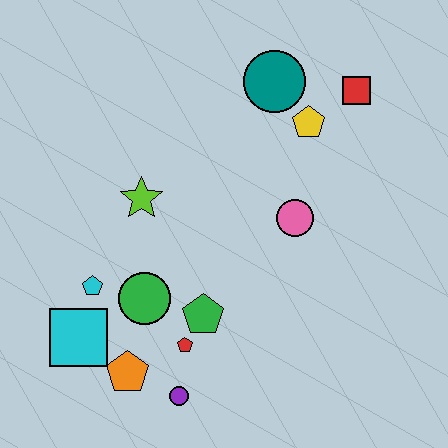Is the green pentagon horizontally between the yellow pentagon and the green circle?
Yes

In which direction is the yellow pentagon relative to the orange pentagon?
The yellow pentagon is above the orange pentagon.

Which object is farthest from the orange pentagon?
The red square is farthest from the orange pentagon.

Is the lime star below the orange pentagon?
No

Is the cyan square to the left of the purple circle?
Yes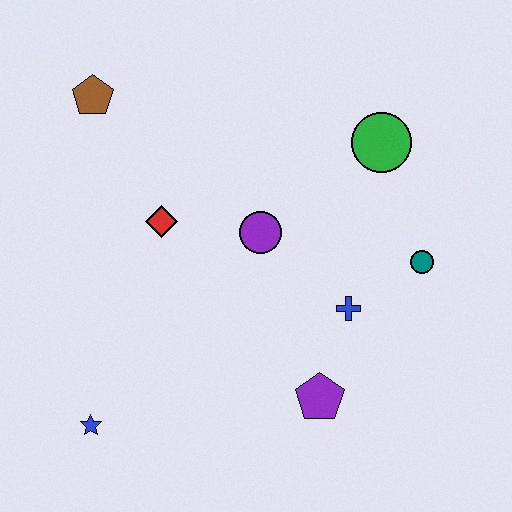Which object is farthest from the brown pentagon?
The purple pentagon is farthest from the brown pentagon.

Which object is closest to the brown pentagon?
The red diamond is closest to the brown pentagon.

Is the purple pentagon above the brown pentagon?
No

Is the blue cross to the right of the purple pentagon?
Yes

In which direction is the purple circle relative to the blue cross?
The purple circle is to the left of the blue cross.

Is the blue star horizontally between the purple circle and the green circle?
No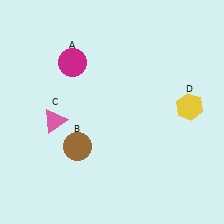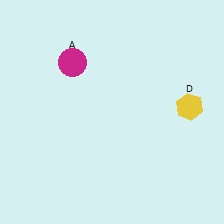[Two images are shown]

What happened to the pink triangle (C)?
The pink triangle (C) was removed in Image 2. It was in the bottom-left area of Image 1.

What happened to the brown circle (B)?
The brown circle (B) was removed in Image 2. It was in the bottom-left area of Image 1.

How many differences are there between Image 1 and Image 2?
There are 2 differences between the two images.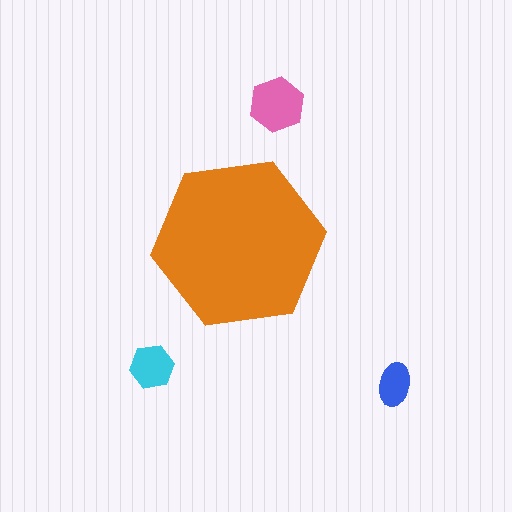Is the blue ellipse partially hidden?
No, the blue ellipse is fully visible.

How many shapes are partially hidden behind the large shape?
0 shapes are partially hidden.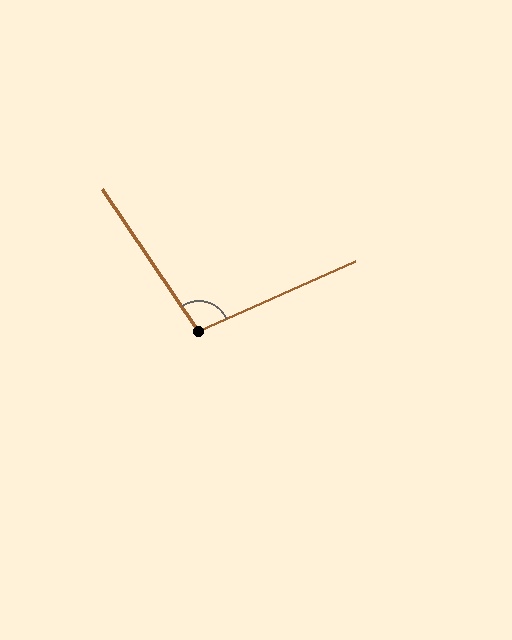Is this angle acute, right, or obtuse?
It is obtuse.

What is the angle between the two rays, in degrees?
Approximately 100 degrees.